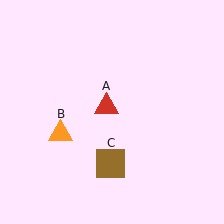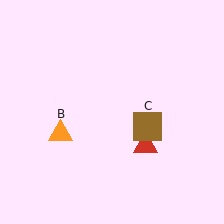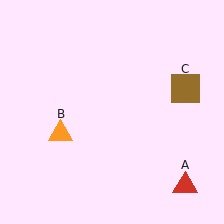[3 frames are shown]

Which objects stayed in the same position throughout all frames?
Orange triangle (object B) remained stationary.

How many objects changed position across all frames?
2 objects changed position: red triangle (object A), brown square (object C).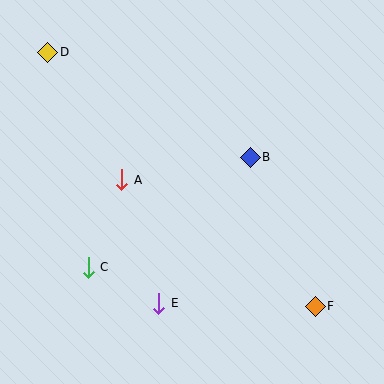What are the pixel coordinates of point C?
Point C is at (88, 267).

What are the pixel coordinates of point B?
Point B is at (250, 157).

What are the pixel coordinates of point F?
Point F is at (315, 306).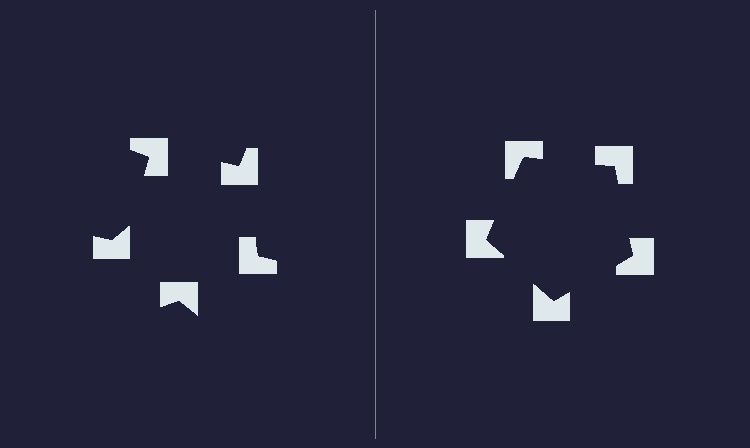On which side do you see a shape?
An illusory pentagon appears on the right side. On the left side the wedge cuts are rotated, so no coherent shape forms.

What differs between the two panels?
The notched squares are positioned identically on both sides; only the wedge orientations differ. On the right they align to a pentagon; on the left they are misaligned.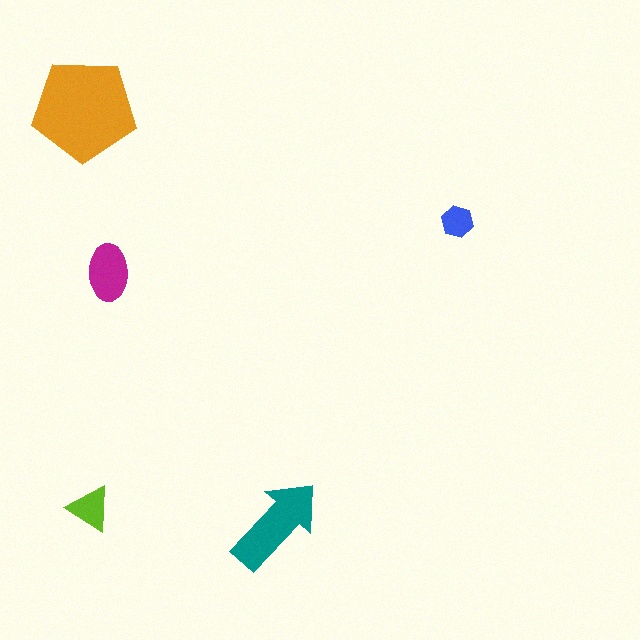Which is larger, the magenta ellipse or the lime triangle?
The magenta ellipse.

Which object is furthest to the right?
The blue hexagon is rightmost.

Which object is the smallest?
The blue hexagon.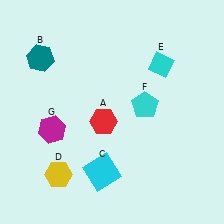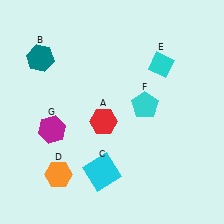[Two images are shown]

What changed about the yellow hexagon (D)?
In Image 1, D is yellow. In Image 2, it changed to orange.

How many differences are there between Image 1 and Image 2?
There is 1 difference between the two images.